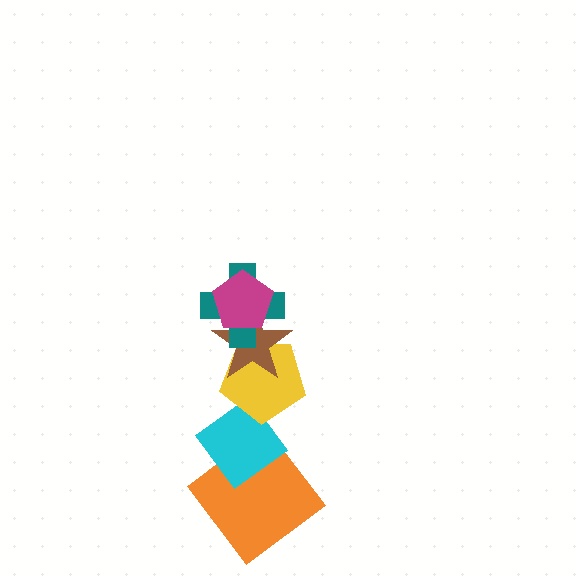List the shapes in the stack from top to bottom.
From top to bottom: the magenta pentagon, the teal cross, the brown star, the yellow pentagon, the cyan diamond, the orange diamond.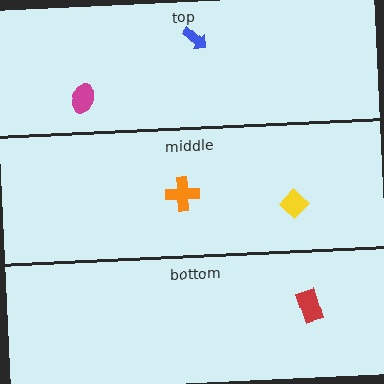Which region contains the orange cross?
The middle region.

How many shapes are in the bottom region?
1.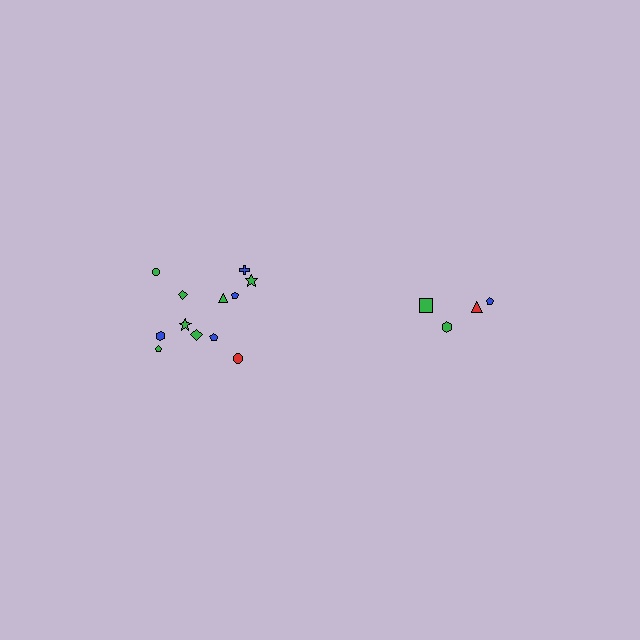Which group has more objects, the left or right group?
The left group.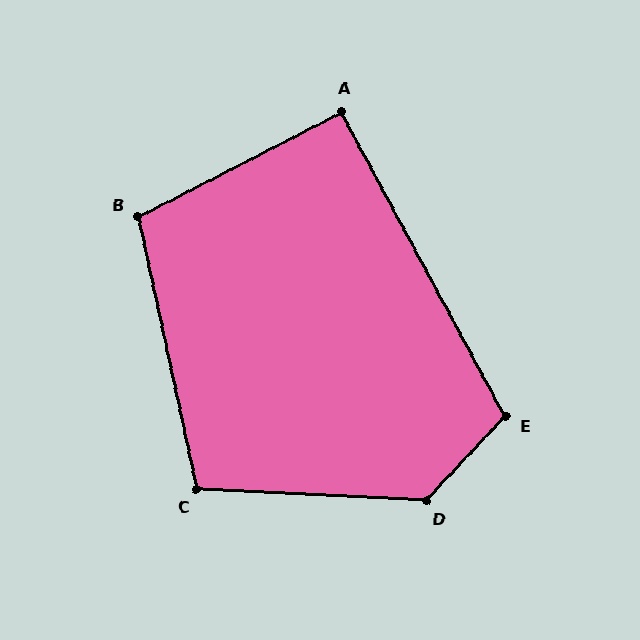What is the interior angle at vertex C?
Approximately 105 degrees (obtuse).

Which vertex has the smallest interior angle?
A, at approximately 91 degrees.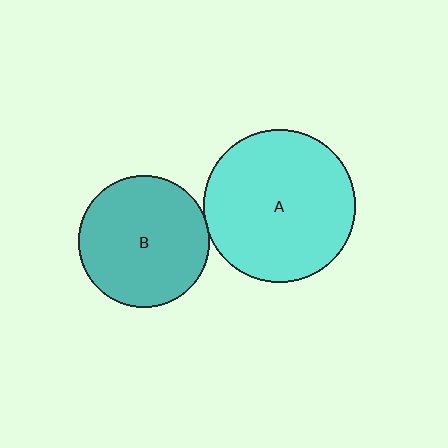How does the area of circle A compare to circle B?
Approximately 1.3 times.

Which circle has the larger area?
Circle A (cyan).